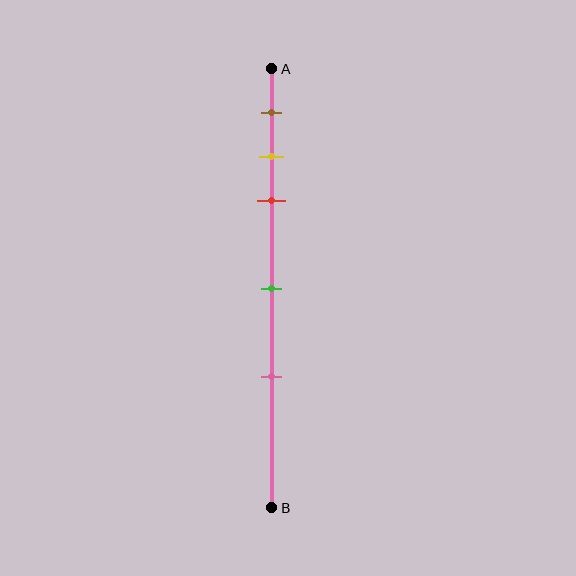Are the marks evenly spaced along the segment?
No, the marks are not evenly spaced.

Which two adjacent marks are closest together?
The yellow and red marks are the closest adjacent pair.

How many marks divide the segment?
There are 5 marks dividing the segment.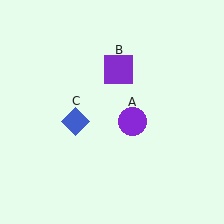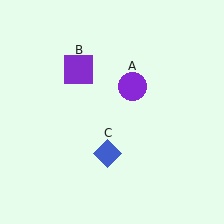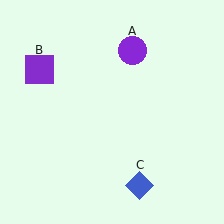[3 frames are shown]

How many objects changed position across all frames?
3 objects changed position: purple circle (object A), purple square (object B), blue diamond (object C).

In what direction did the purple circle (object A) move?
The purple circle (object A) moved up.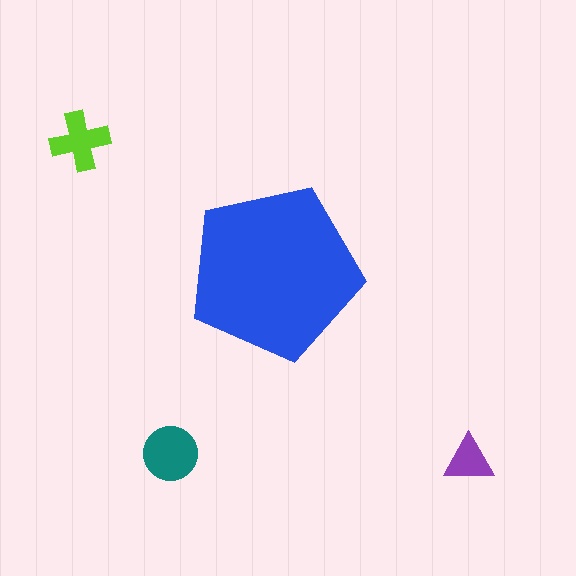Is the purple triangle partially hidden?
No, the purple triangle is fully visible.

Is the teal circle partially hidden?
No, the teal circle is fully visible.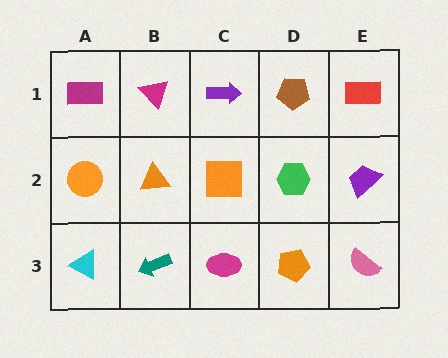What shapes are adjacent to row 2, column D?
A brown pentagon (row 1, column D), an orange pentagon (row 3, column D), an orange square (row 2, column C), a purple trapezoid (row 2, column E).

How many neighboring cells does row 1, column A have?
2.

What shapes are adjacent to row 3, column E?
A purple trapezoid (row 2, column E), an orange pentagon (row 3, column D).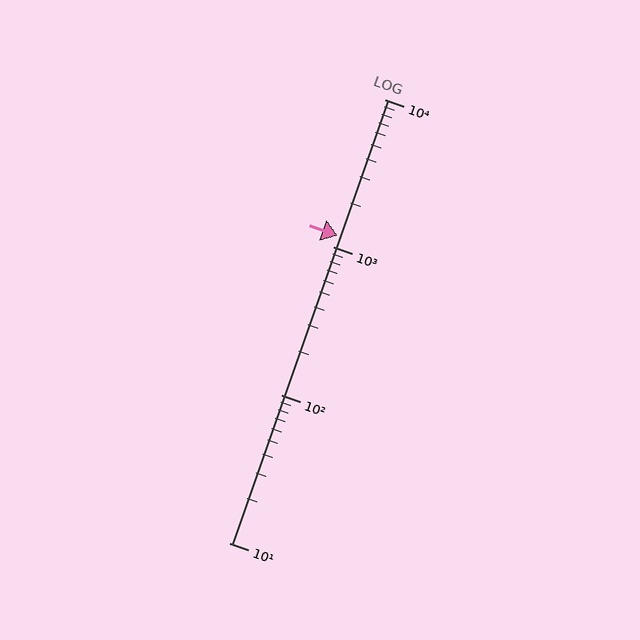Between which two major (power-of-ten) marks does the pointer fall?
The pointer is between 1000 and 10000.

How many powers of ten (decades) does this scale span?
The scale spans 3 decades, from 10 to 10000.